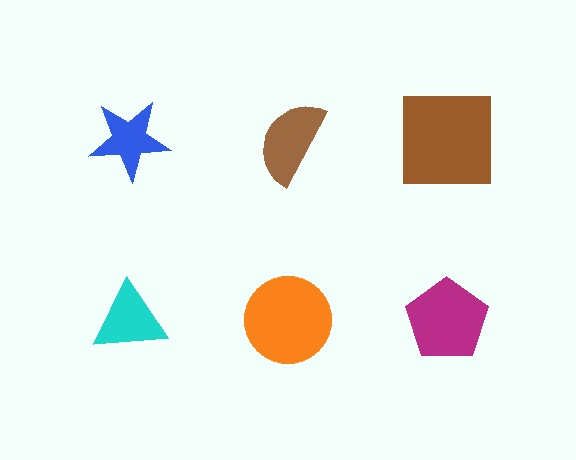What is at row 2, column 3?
A magenta pentagon.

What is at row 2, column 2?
An orange circle.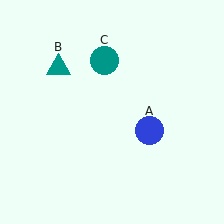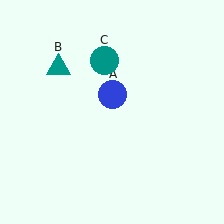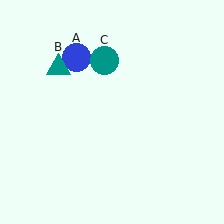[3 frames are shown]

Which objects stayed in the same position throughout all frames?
Teal triangle (object B) and teal circle (object C) remained stationary.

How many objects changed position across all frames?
1 object changed position: blue circle (object A).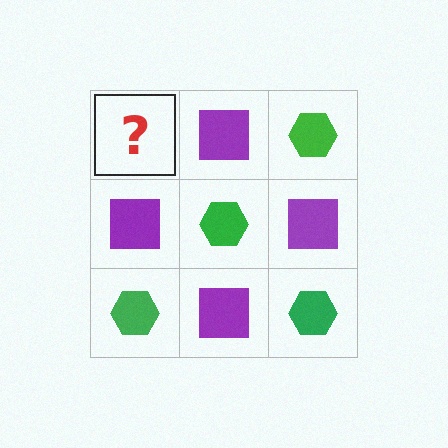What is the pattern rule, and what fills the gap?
The rule is that it alternates green hexagon and purple square in a checkerboard pattern. The gap should be filled with a green hexagon.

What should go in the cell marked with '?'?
The missing cell should contain a green hexagon.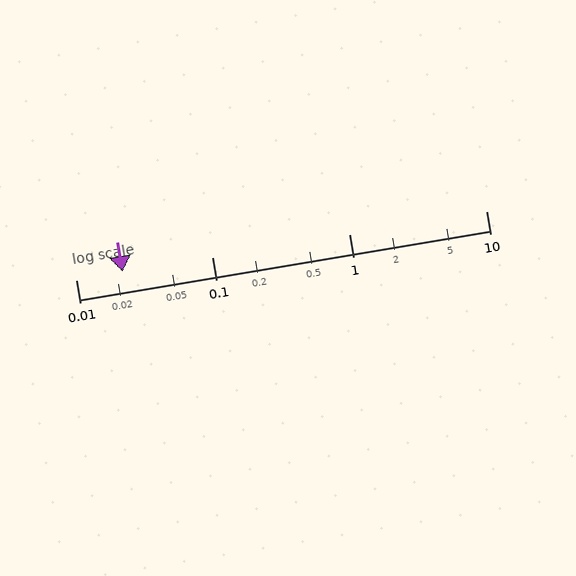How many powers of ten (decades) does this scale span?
The scale spans 3 decades, from 0.01 to 10.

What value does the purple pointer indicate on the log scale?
The pointer indicates approximately 0.022.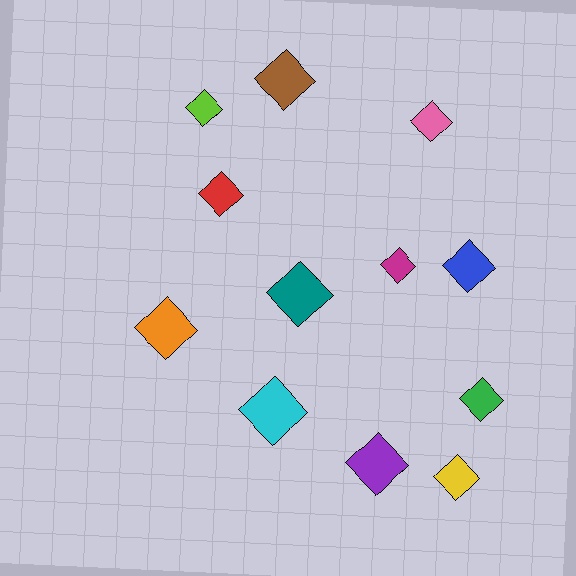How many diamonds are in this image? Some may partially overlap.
There are 12 diamonds.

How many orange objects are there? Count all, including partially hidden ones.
There is 1 orange object.